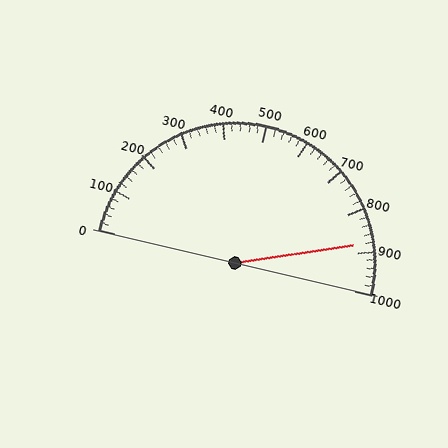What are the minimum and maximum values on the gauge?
The gauge ranges from 0 to 1000.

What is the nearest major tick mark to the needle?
The nearest major tick mark is 900.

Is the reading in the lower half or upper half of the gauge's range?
The reading is in the upper half of the range (0 to 1000).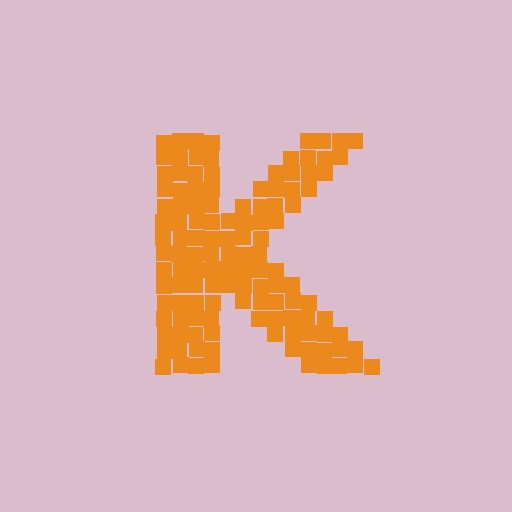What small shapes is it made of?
It is made of small squares.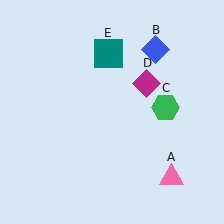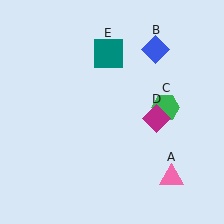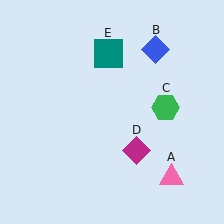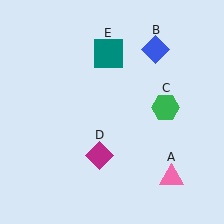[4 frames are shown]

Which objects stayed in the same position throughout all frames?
Pink triangle (object A) and blue diamond (object B) and green hexagon (object C) and teal square (object E) remained stationary.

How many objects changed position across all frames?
1 object changed position: magenta diamond (object D).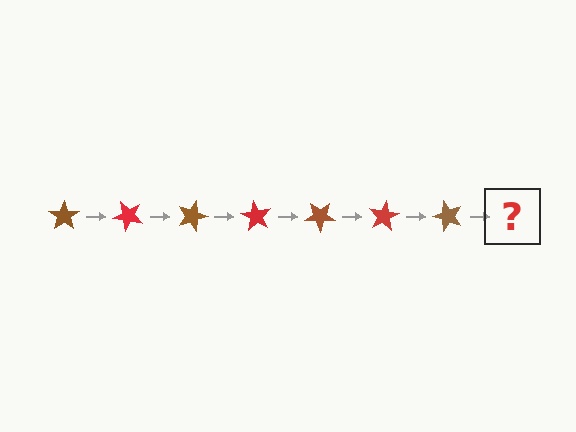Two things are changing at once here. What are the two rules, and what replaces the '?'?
The two rules are that it rotates 45 degrees each step and the color cycles through brown and red. The '?' should be a red star, rotated 315 degrees from the start.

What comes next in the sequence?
The next element should be a red star, rotated 315 degrees from the start.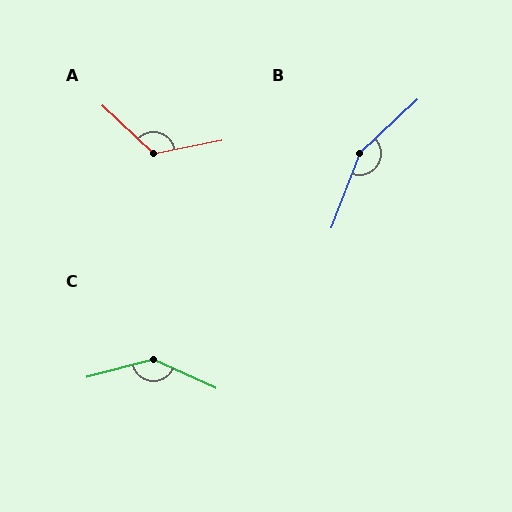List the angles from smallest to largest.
A (126°), C (141°), B (154°).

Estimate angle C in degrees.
Approximately 141 degrees.